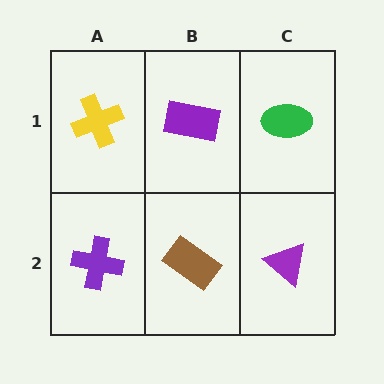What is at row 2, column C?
A purple triangle.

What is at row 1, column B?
A purple rectangle.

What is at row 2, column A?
A purple cross.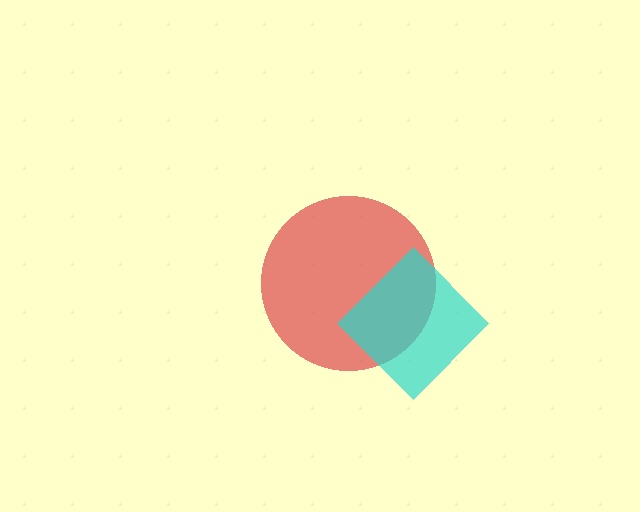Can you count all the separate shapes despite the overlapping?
Yes, there are 2 separate shapes.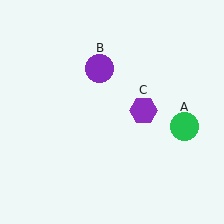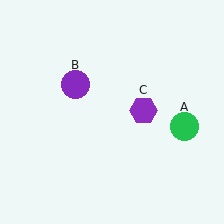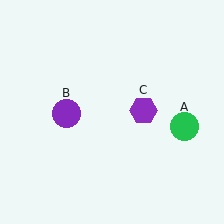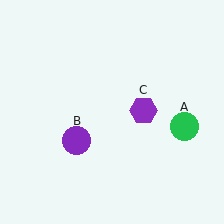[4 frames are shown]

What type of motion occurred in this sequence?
The purple circle (object B) rotated counterclockwise around the center of the scene.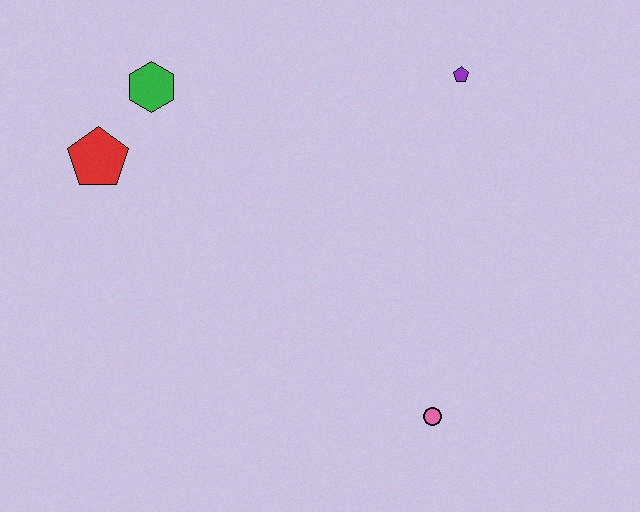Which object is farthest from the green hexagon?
The pink circle is farthest from the green hexagon.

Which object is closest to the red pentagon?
The green hexagon is closest to the red pentagon.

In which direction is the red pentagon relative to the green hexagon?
The red pentagon is below the green hexagon.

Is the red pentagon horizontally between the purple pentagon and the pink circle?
No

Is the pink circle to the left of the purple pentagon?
Yes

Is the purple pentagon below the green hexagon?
No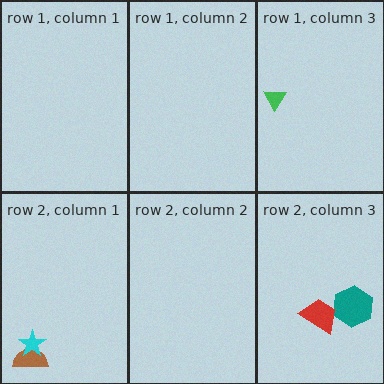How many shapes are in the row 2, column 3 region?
2.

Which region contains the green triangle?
The row 1, column 3 region.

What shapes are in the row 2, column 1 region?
The brown semicircle, the cyan star.